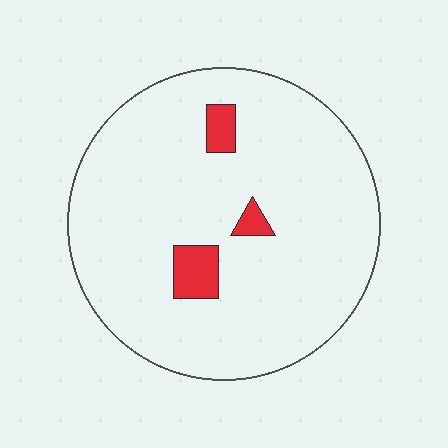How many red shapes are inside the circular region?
3.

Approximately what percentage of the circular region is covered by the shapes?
Approximately 5%.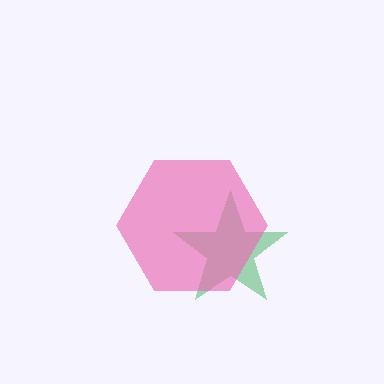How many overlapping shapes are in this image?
There are 2 overlapping shapes in the image.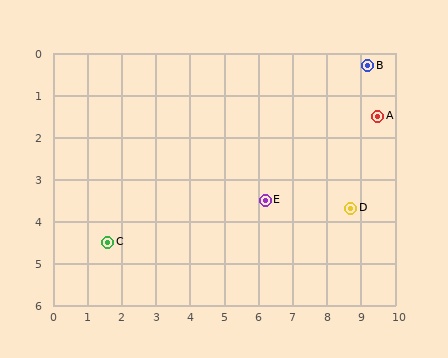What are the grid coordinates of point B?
Point B is at approximately (9.2, 0.3).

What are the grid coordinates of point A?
Point A is at approximately (9.5, 1.5).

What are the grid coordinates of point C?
Point C is at approximately (1.6, 4.5).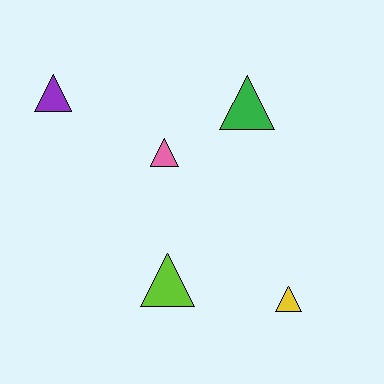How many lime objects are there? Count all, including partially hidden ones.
There is 1 lime object.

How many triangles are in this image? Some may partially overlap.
There are 5 triangles.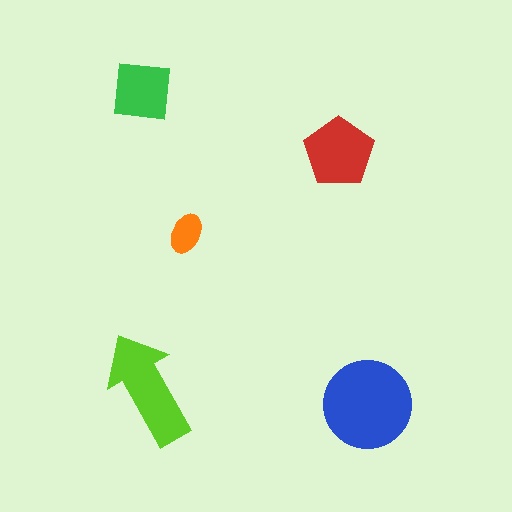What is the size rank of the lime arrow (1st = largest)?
2nd.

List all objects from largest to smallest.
The blue circle, the lime arrow, the red pentagon, the green square, the orange ellipse.